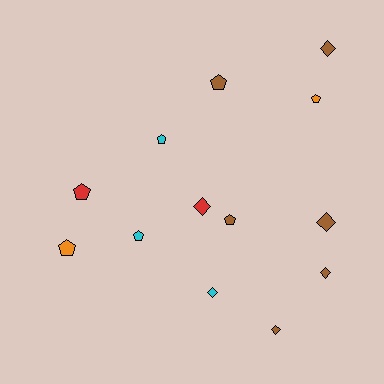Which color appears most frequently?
Brown, with 6 objects.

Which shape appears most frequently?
Pentagon, with 7 objects.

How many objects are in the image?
There are 13 objects.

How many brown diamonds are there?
There are 4 brown diamonds.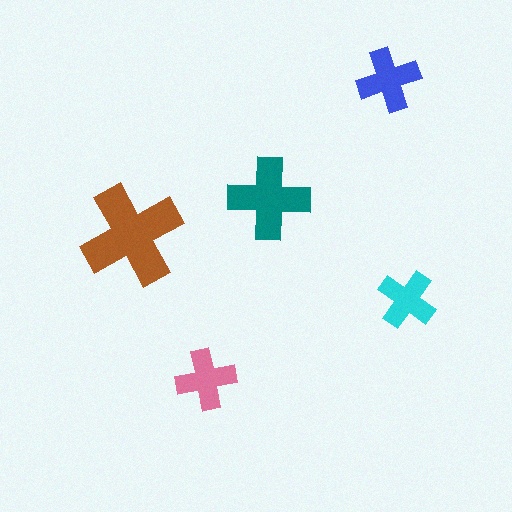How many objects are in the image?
There are 5 objects in the image.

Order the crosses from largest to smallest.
the brown one, the teal one, the blue one, the pink one, the cyan one.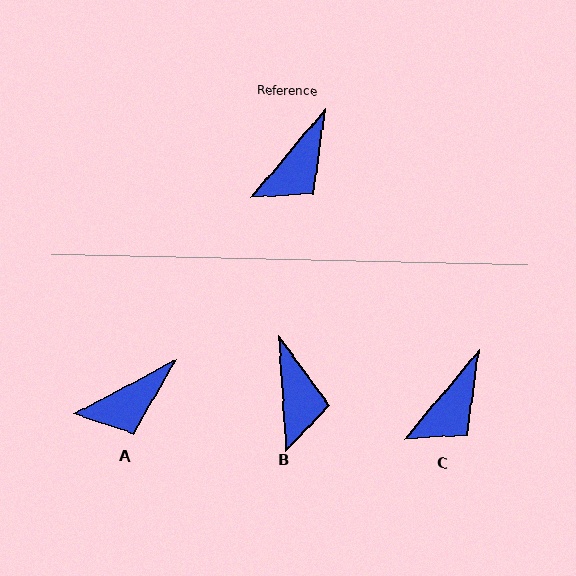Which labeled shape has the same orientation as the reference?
C.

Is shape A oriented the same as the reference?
No, it is off by about 22 degrees.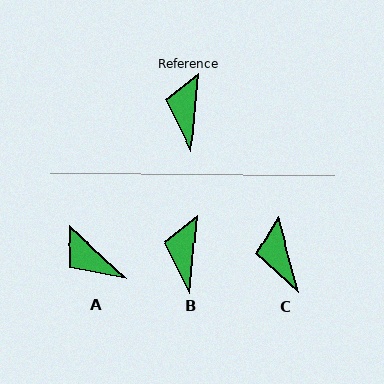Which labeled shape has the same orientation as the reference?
B.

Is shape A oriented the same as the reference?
No, it is off by about 52 degrees.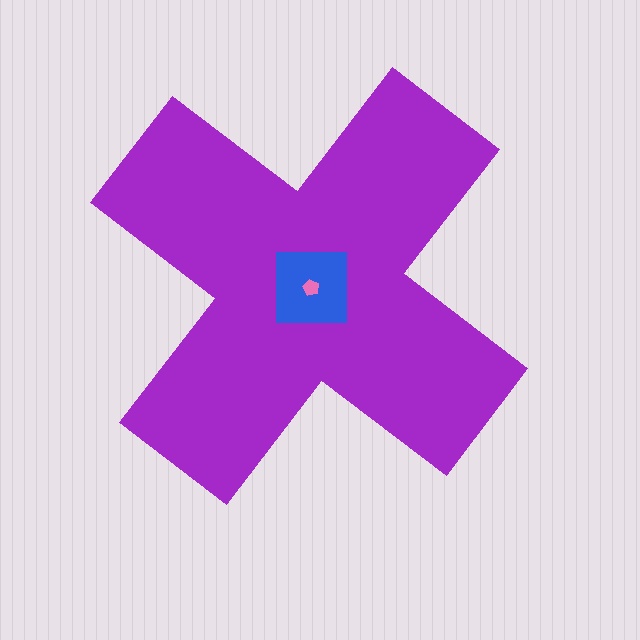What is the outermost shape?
The purple cross.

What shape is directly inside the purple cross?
The blue square.